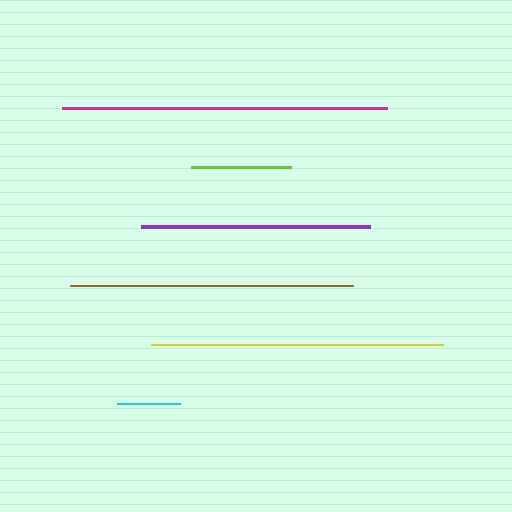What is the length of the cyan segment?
The cyan segment is approximately 62 pixels long.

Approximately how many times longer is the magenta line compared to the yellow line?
The magenta line is approximately 1.1 times the length of the yellow line.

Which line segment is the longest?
The magenta line is the longest at approximately 325 pixels.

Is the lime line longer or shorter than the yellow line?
The yellow line is longer than the lime line.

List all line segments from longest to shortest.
From longest to shortest: magenta, yellow, brown, purple, lime, cyan.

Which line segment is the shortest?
The cyan line is the shortest at approximately 62 pixels.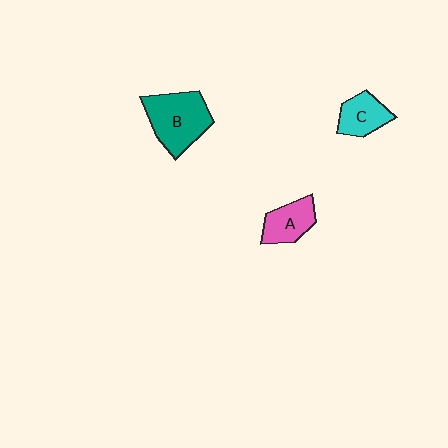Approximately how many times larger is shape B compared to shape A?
Approximately 1.7 times.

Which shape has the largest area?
Shape B (teal).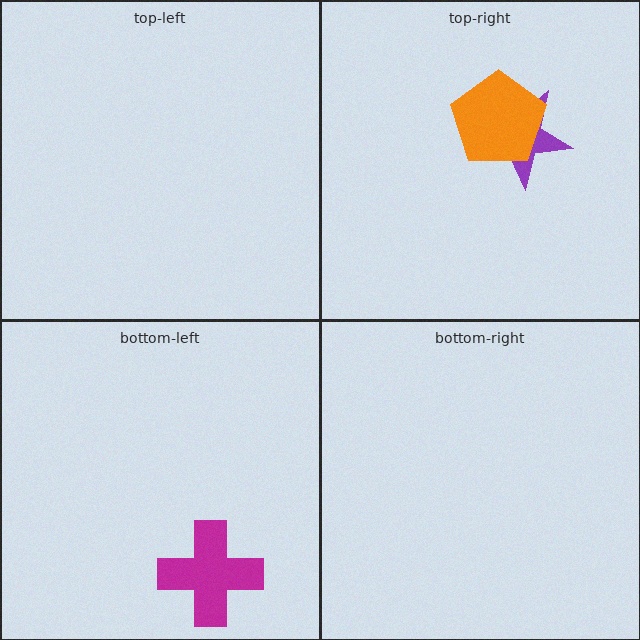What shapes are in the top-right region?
The purple star, the orange pentagon.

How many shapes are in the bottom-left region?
1.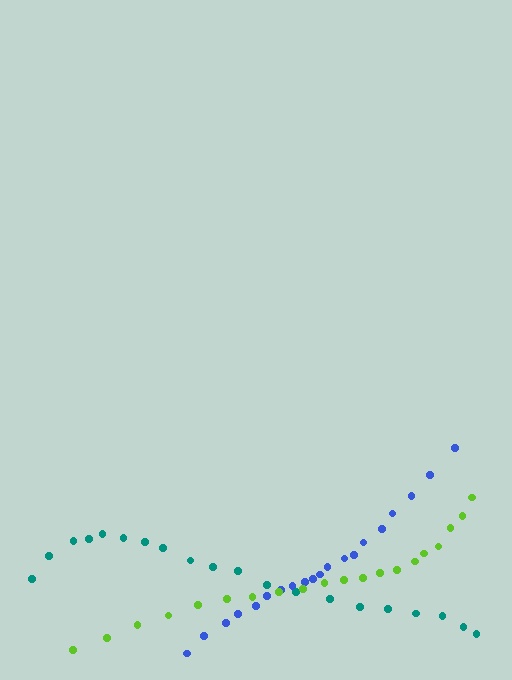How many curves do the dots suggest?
There are 3 distinct paths.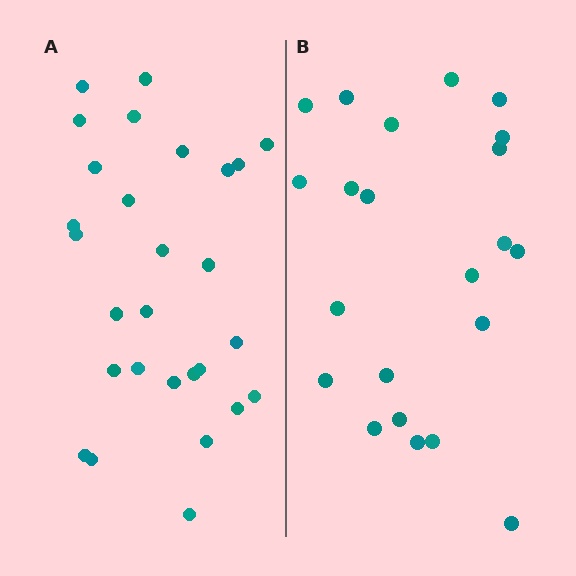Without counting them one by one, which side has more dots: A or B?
Region A (the left region) has more dots.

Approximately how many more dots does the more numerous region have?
Region A has about 6 more dots than region B.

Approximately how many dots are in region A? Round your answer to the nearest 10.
About 30 dots. (The exact count is 28, which rounds to 30.)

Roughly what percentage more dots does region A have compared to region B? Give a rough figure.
About 25% more.